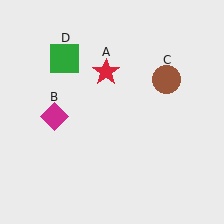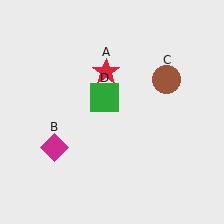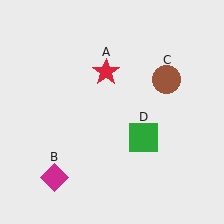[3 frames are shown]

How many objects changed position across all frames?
2 objects changed position: magenta diamond (object B), green square (object D).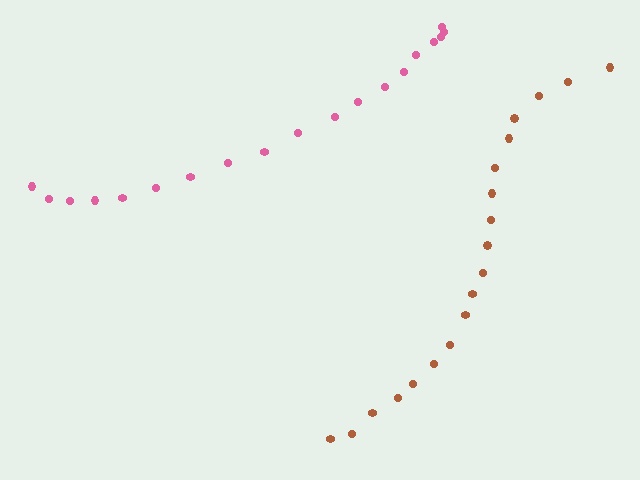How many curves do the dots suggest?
There are 2 distinct paths.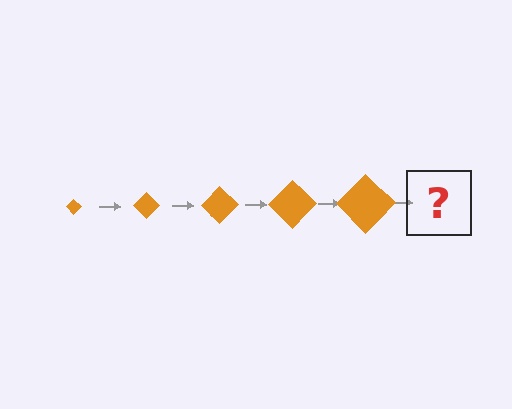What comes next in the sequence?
The next element should be an orange diamond, larger than the previous one.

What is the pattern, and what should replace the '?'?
The pattern is that the diamond gets progressively larger each step. The '?' should be an orange diamond, larger than the previous one.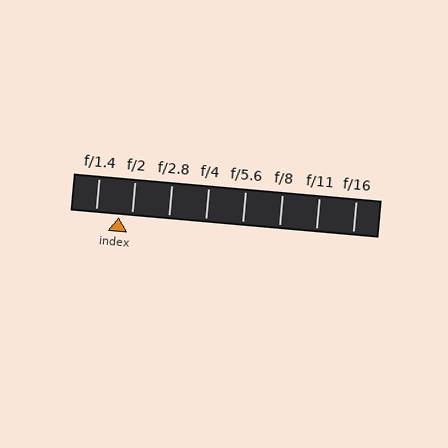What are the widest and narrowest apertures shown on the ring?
The widest aperture shown is f/1.4 and the narrowest is f/16.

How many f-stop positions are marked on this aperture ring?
There are 8 f-stop positions marked.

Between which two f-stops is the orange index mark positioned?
The index mark is between f/1.4 and f/2.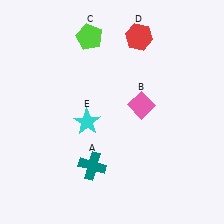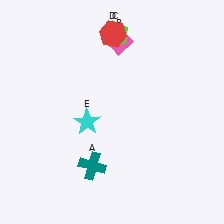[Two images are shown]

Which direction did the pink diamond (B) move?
The pink diamond (B) moved up.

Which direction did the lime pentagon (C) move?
The lime pentagon (C) moved right.